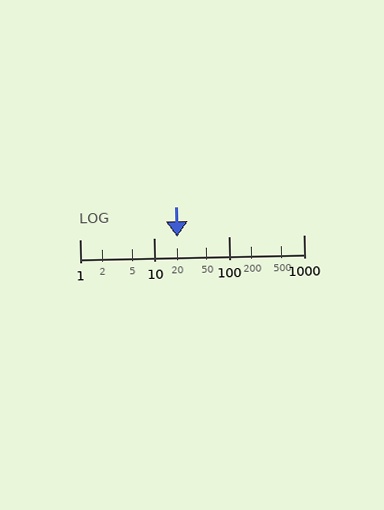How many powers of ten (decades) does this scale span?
The scale spans 3 decades, from 1 to 1000.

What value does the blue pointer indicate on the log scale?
The pointer indicates approximately 20.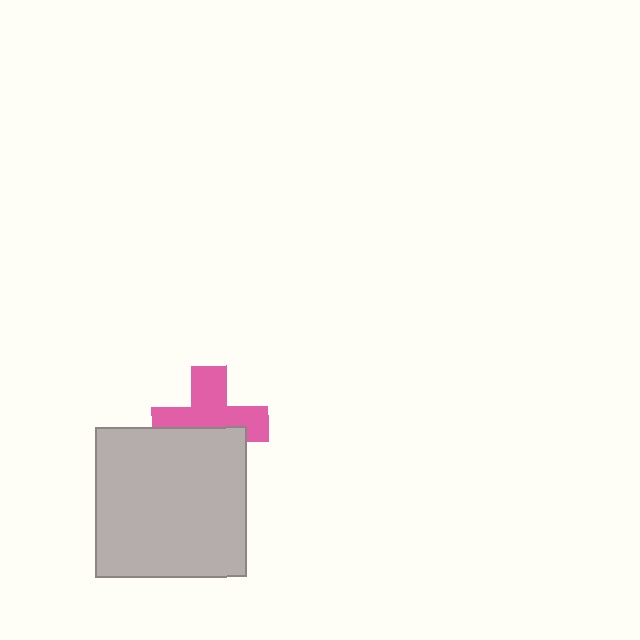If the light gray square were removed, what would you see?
You would see the complete pink cross.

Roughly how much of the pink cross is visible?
About half of it is visible (roughly 58%).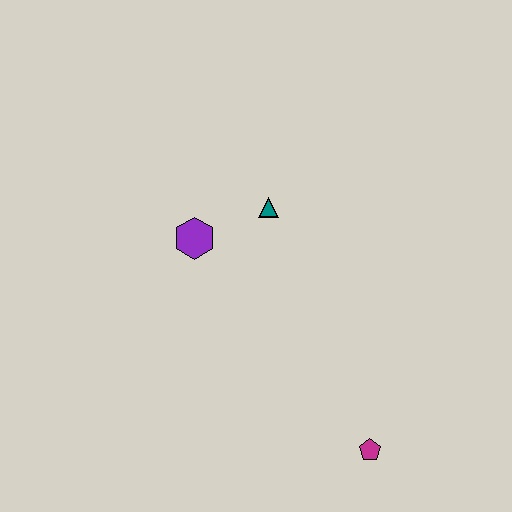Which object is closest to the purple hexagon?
The teal triangle is closest to the purple hexagon.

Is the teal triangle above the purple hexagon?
Yes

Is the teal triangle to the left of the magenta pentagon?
Yes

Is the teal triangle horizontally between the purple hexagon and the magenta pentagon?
Yes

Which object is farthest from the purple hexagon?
The magenta pentagon is farthest from the purple hexagon.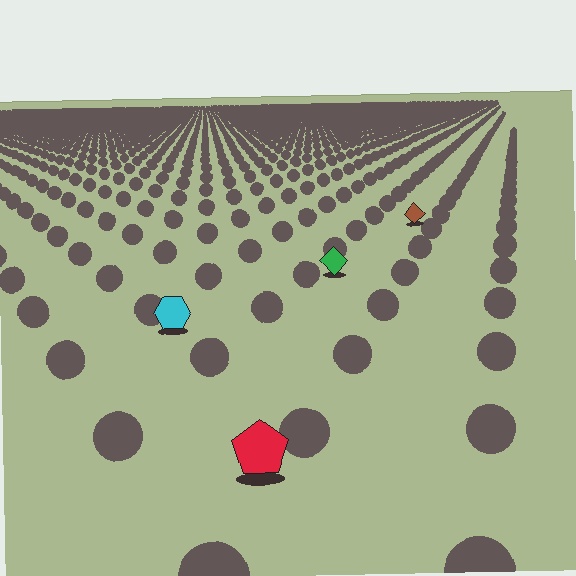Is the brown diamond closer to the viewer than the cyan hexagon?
No. The cyan hexagon is closer — you can tell from the texture gradient: the ground texture is coarser near it.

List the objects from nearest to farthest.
From nearest to farthest: the red pentagon, the cyan hexagon, the green diamond, the brown diamond.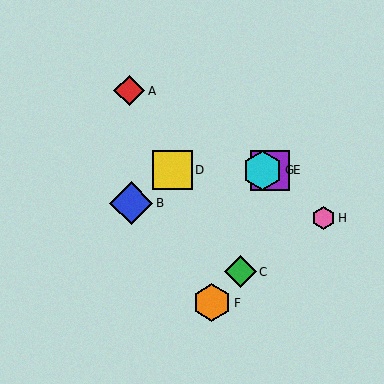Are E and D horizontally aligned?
Yes, both are at y≈170.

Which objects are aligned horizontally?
Objects D, E, G are aligned horizontally.